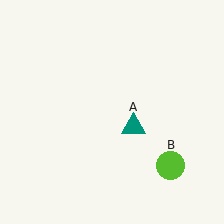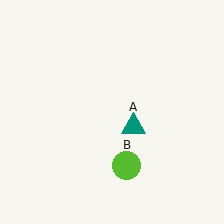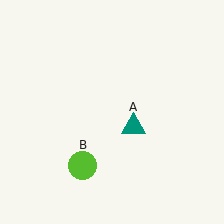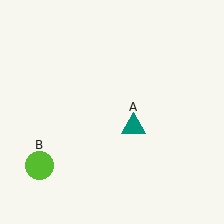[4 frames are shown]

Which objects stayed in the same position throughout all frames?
Teal triangle (object A) remained stationary.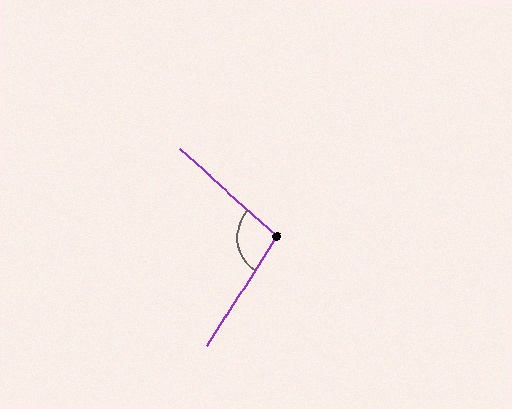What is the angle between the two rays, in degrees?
Approximately 99 degrees.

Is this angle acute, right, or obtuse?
It is obtuse.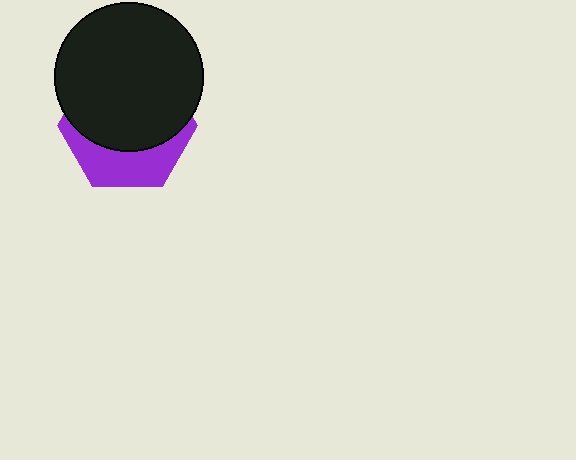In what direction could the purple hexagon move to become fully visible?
The purple hexagon could move down. That would shift it out from behind the black circle entirely.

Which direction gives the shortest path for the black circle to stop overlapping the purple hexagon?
Moving up gives the shortest separation.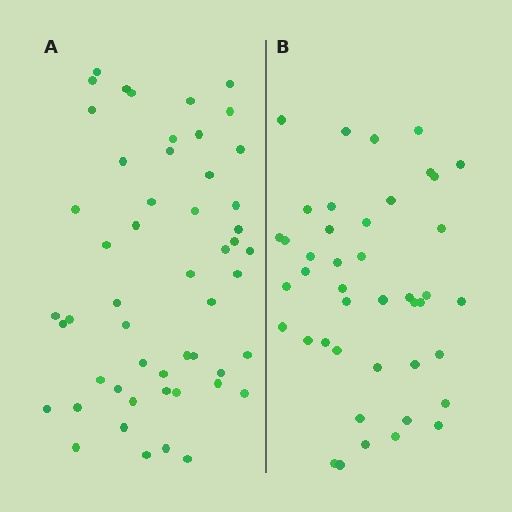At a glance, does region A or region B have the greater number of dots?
Region A (the left region) has more dots.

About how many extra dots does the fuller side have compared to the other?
Region A has roughly 8 or so more dots than region B.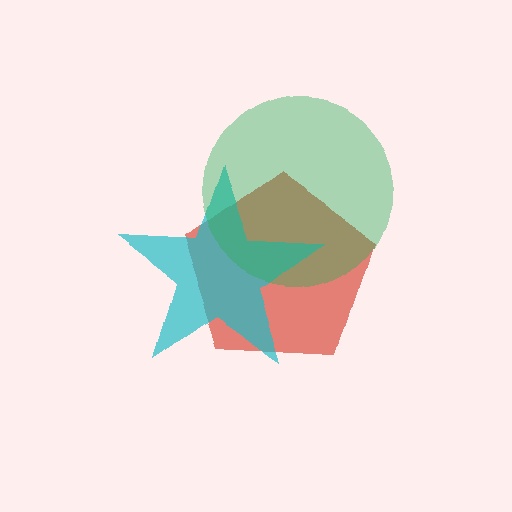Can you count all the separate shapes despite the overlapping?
Yes, there are 3 separate shapes.